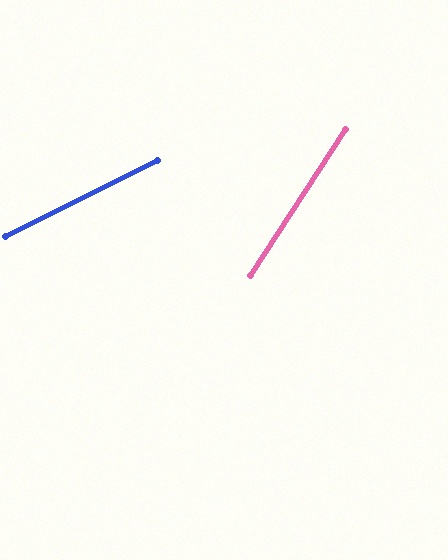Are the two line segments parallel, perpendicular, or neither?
Neither parallel nor perpendicular — they differ by about 31°.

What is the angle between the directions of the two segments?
Approximately 31 degrees.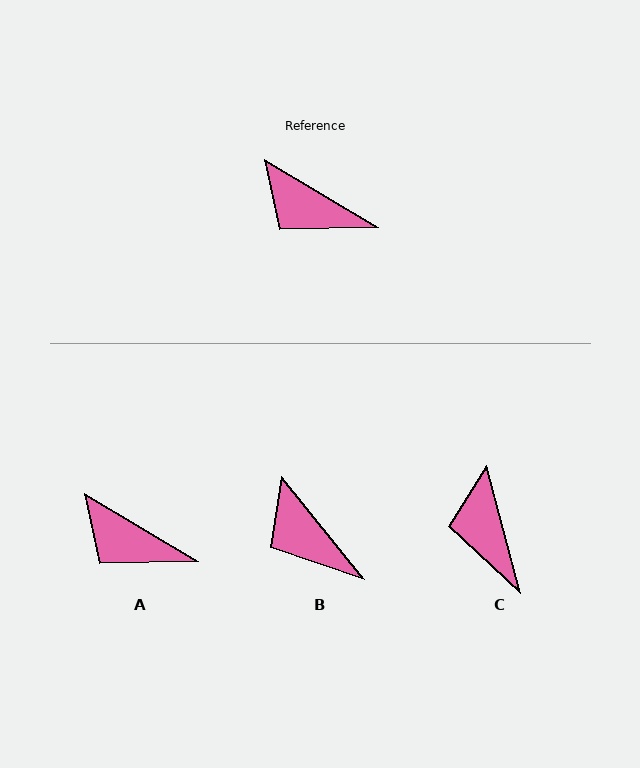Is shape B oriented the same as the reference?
No, it is off by about 20 degrees.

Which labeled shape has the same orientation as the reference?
A.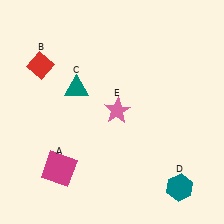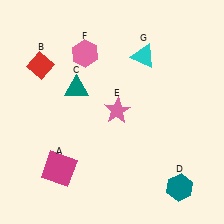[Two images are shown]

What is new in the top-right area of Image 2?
A cyan triangle (G) was added in the top-right area of Image 2.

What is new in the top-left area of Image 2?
A pink hexagon (F) was added in the top-left area of Image 2.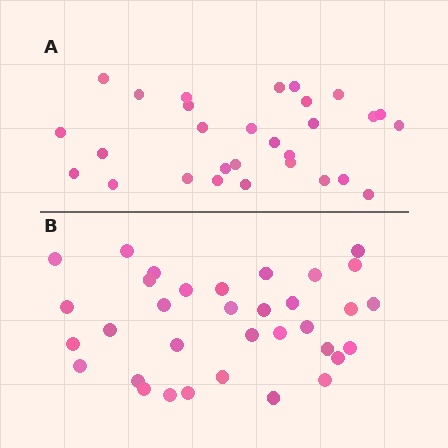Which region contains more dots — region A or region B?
Region B (the bottom region) has more dots.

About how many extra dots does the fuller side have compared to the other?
Region B has about 5 more dots than region A.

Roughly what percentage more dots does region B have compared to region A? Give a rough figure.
About 15% more.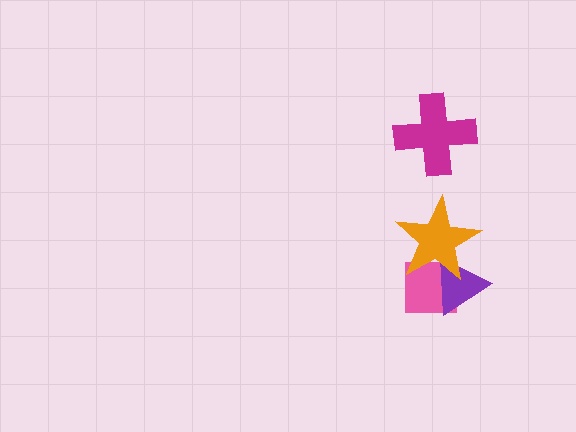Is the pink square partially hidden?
Yes, it is partially covered by another shape.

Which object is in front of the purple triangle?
The orange star is in front of the purple triangle.